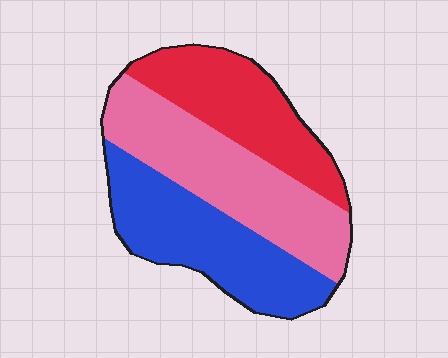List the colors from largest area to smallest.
From largest to smallest: pink, blue, red.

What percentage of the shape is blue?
Blue takes up between a third and a half of the shape.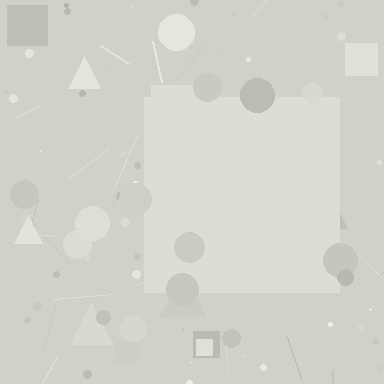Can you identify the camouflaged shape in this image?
The camouflaged shape is a square.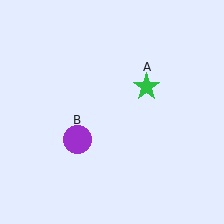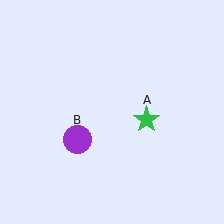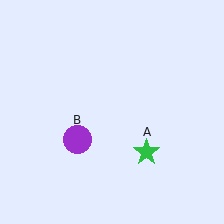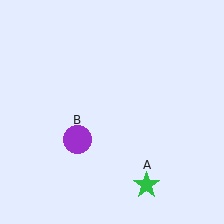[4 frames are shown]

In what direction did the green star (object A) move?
The green star (object A) moved down.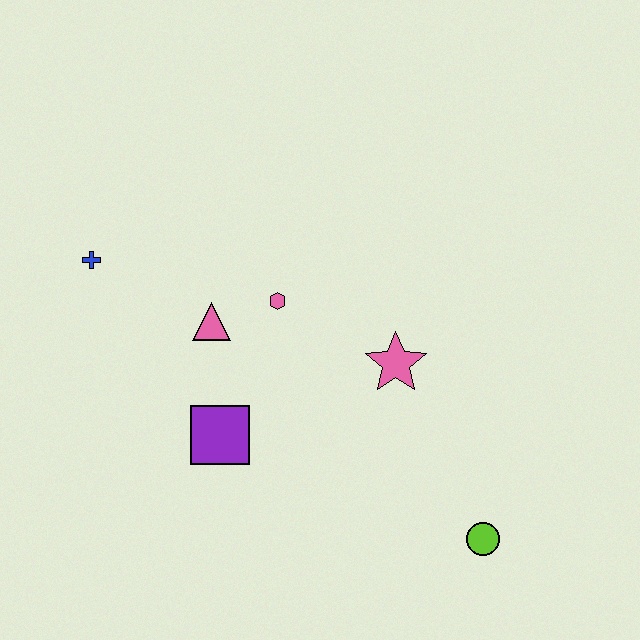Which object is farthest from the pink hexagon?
The lime circle is farthest from the pink hexagon.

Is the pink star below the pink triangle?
Yes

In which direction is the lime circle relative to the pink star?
The lime circle is below the pink star.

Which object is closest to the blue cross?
The pink triangle is closest to the blue cross.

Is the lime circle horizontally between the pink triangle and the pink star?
No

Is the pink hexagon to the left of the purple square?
No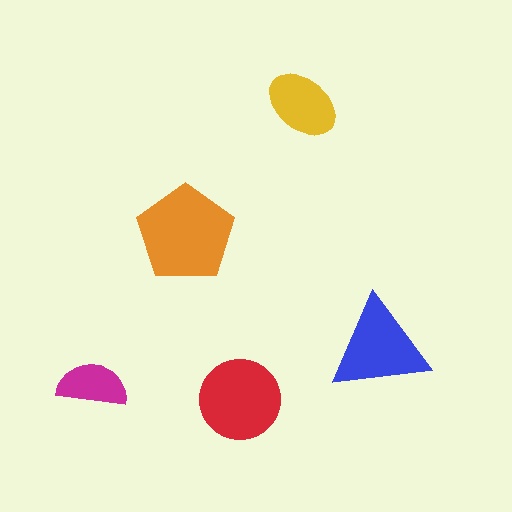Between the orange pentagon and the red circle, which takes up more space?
The orange pentagon.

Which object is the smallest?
The magenta semicircle.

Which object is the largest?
The orange pentagon.